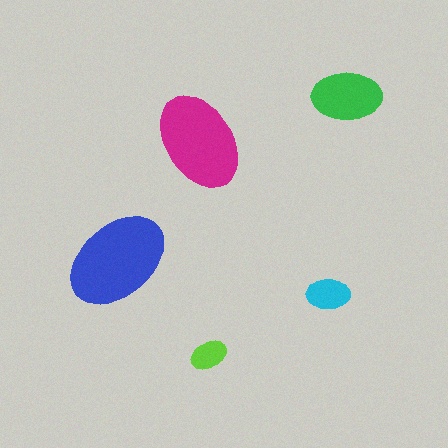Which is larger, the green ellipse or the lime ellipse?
The green one.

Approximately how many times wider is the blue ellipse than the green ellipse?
About 1.5 times wider.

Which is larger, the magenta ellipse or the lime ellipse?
The magenta one.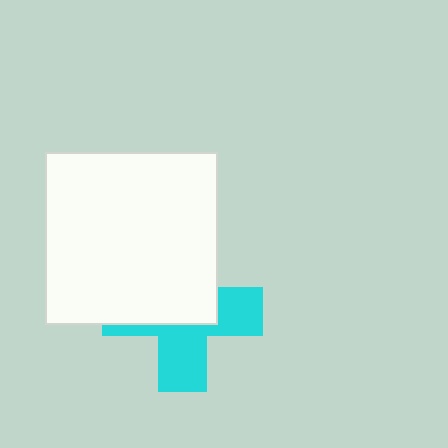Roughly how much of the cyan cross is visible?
About half of it is visible (roughly 46%).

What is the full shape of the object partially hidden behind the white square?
The partially hidden object is a cyan cross.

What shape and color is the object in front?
The object in front is a white square.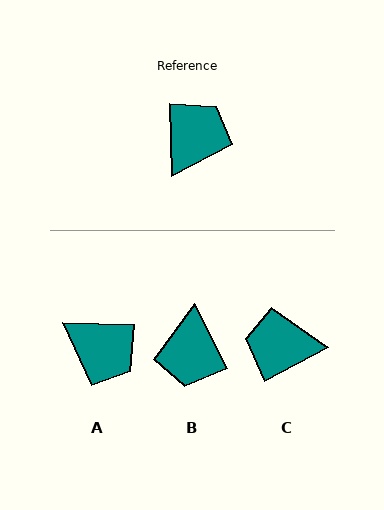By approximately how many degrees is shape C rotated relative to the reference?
Approximately 117 degrees counter-clockwise.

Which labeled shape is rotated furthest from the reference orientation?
B, about 154 degrees away.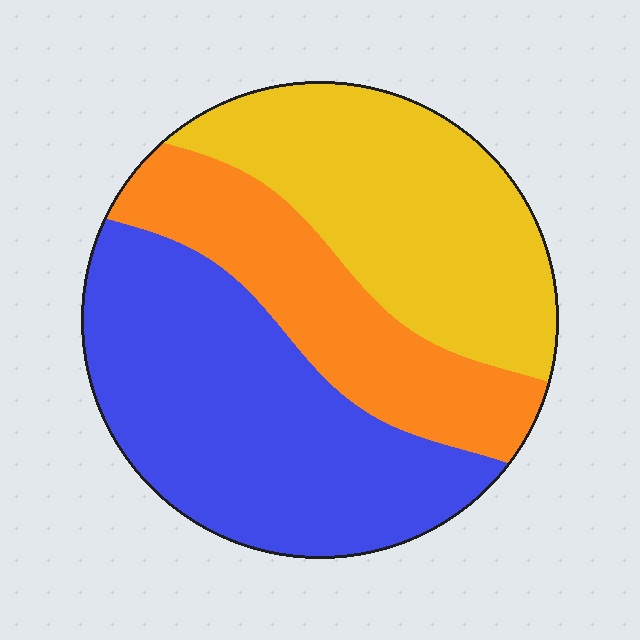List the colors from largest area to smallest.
From largest to smallest: blue, yellow, orange.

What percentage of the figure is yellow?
Yellow takes up about one third (1/3) of the figure.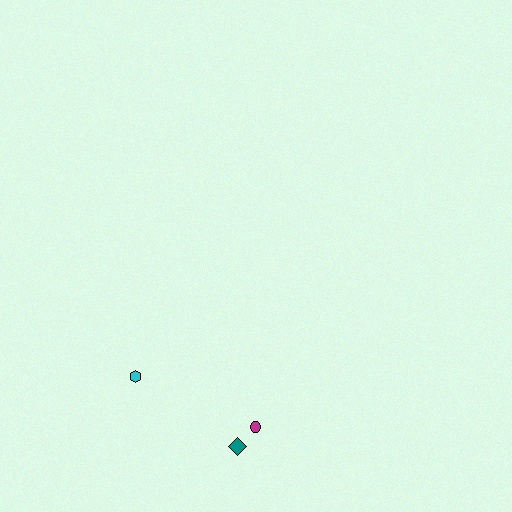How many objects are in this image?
There are 3 objects.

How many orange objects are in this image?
There are no orange objects.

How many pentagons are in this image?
There are no pentagons.